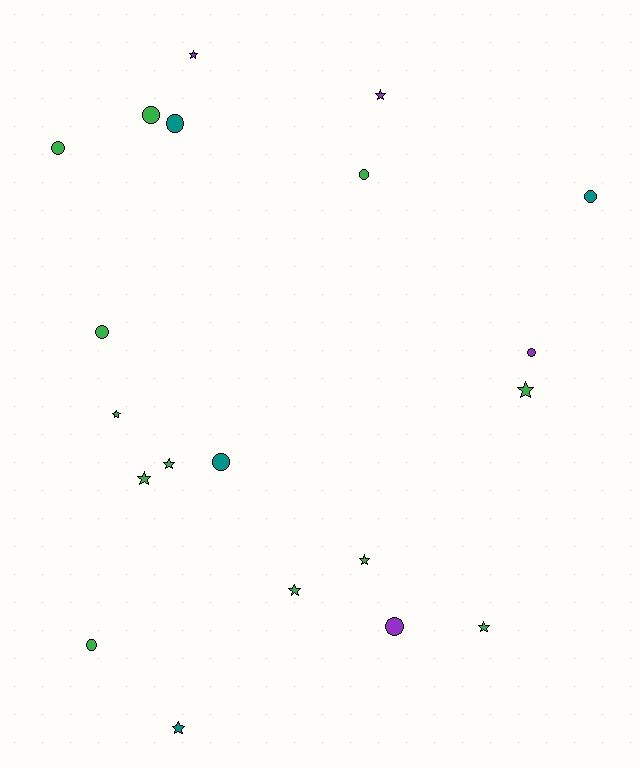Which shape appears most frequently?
Circle, with 10 objects.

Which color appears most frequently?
Green, with 12 objects.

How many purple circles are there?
There are 2 purple circles.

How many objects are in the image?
There are 20 objects.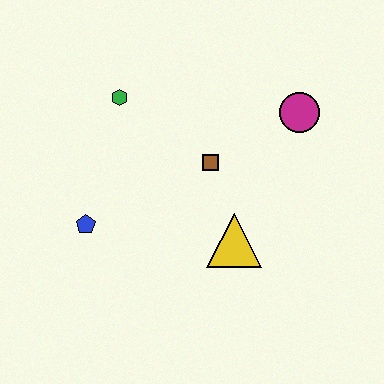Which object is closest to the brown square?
The yellow triangle is closest to the brown square.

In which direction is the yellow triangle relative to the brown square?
The yellow triangle is below the brown square.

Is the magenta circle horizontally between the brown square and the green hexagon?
No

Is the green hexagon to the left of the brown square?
Yes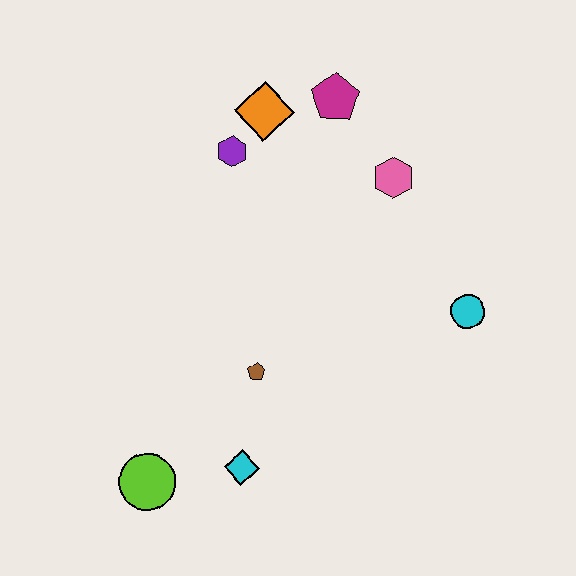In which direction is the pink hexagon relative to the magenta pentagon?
The pink hexagon is below the magenta pentagon.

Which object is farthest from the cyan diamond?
The magenta pentagon is farthest from the cyan diamond.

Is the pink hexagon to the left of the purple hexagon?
No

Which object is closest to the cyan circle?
The pink hexagon is closest to the cyan circle.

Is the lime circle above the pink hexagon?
No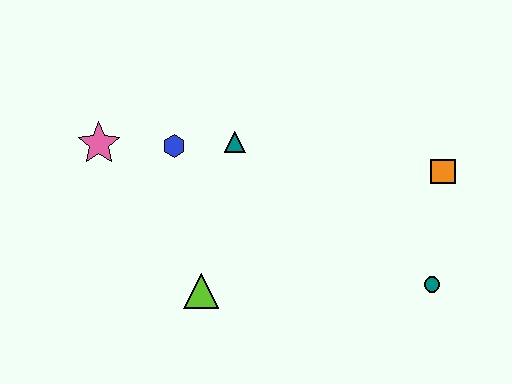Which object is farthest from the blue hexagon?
The teal circle is farthest from the blue hexagon.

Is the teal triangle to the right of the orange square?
No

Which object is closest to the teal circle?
The orange square is closest to the teal circle.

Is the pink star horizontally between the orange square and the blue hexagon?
No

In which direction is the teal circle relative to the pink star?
The teal circle is to the right of the pink star.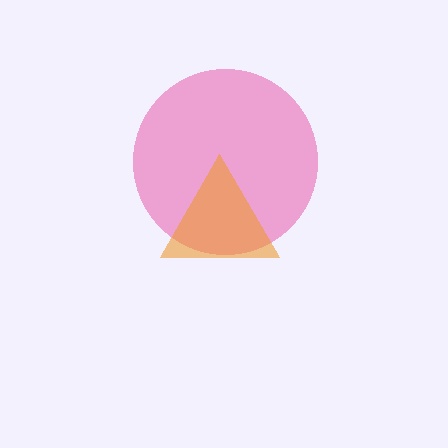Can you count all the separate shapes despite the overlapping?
Yes, there are 2 separate shapes.